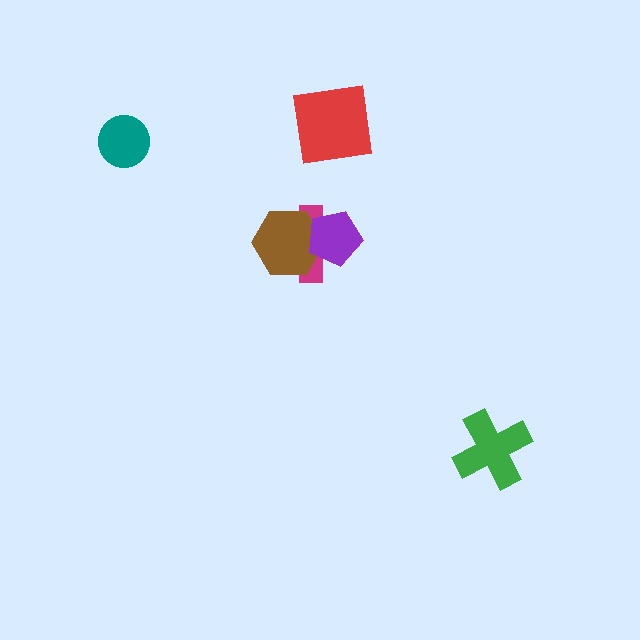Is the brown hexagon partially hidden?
Yes, it is partially covered by another shape.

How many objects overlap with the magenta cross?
2 objects overlap with the magenta cross.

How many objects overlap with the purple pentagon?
2 objects overlap with the purple pentagon.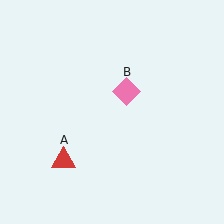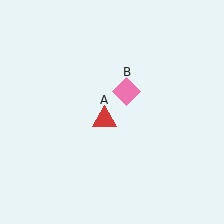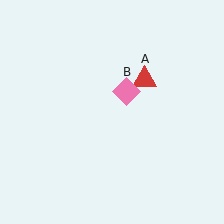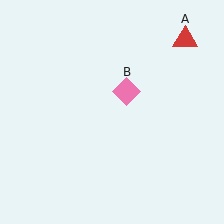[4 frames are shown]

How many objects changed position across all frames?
1 object changed position: red triangle (object A).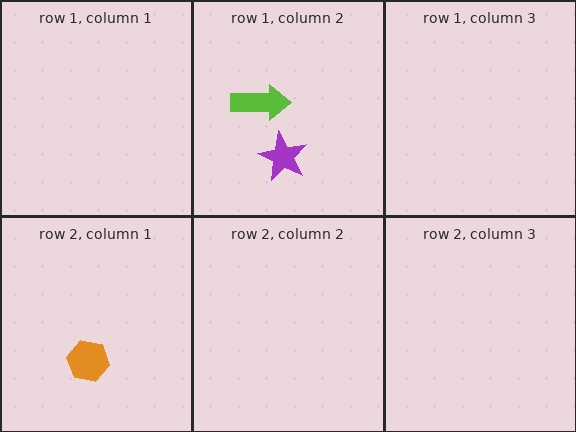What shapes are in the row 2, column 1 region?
The orange hexagon.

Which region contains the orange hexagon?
The row 2, column 1 region.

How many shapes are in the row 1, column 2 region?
2.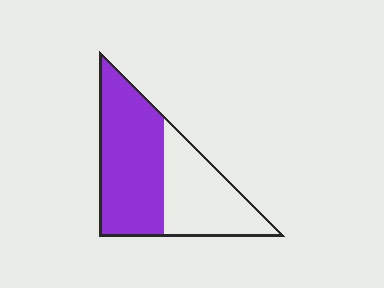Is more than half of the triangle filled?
Yes.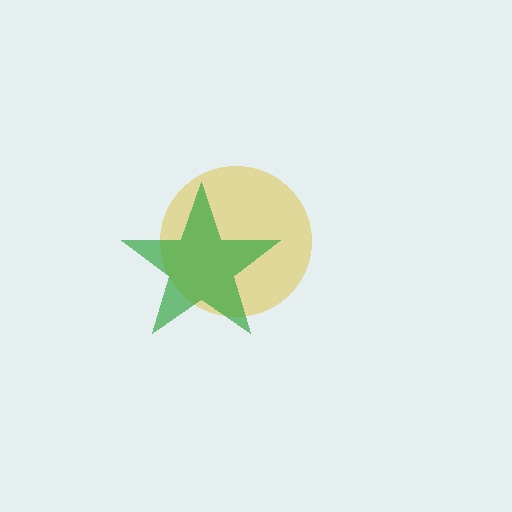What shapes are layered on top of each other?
The layered shapes are: a yellow circle, a green star.